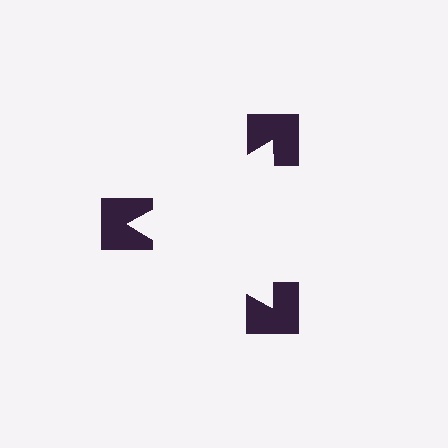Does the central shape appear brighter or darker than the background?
It typically appears slightly brighter than the background, even though no actual brightness change is drawn.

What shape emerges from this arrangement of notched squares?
An illusory triangle — its edges are inferred from the aligned wedge cuts in the notched squares, not physically drawn.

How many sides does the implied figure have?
3 sides.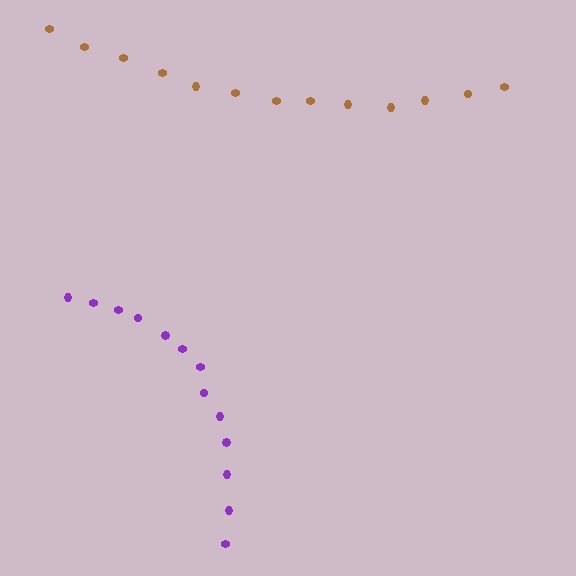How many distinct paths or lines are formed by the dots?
There are 2 distinct paths.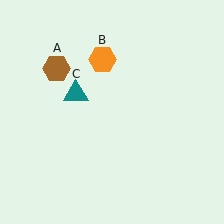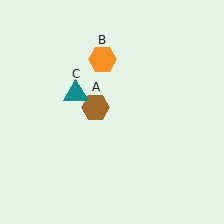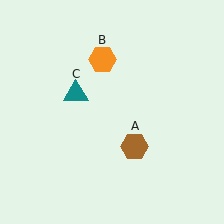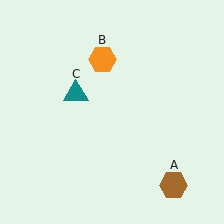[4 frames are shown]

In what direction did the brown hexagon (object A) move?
The brown hexagon (object A) moved down and to the right.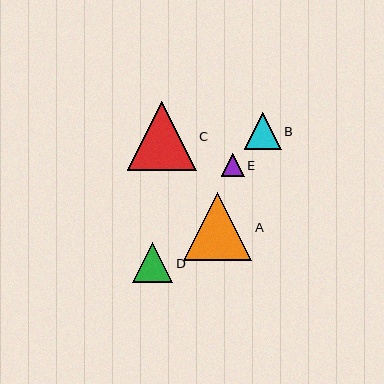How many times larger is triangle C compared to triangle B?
Triangle C is approximately 1.9 times the size of triangle B.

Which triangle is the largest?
Triangle C is the largest with a size of approximately 69 pixels.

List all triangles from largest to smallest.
From largest to smallest: C, A, D, B, E.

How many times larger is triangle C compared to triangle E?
Triangle C is approximately 3.0 times the size of triangle E.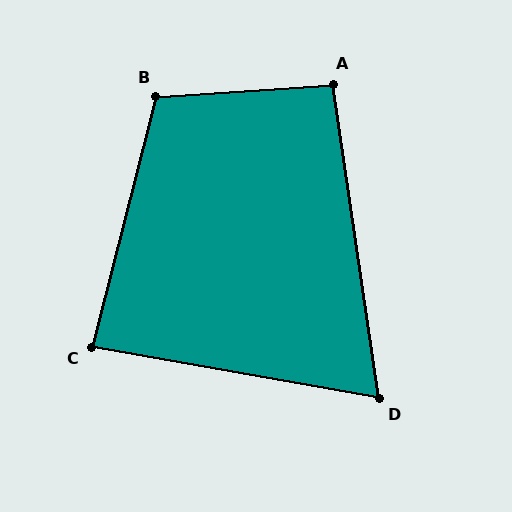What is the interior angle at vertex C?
Approximately 86 degrees (approximately right).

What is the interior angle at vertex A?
Approximately 94 degrees (approximately right).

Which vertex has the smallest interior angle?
D, at approximately 72 degrees.